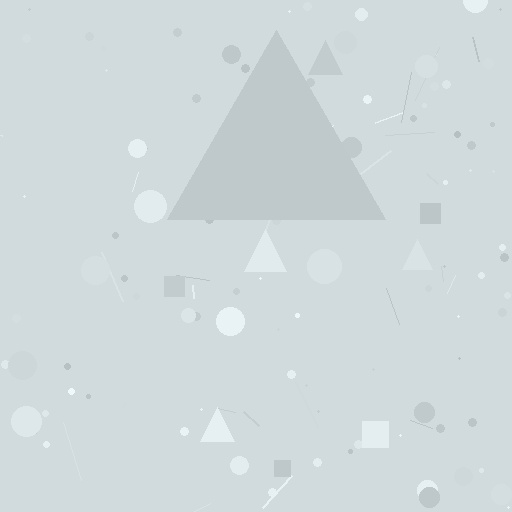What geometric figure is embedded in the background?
A triangle is embedded in the background.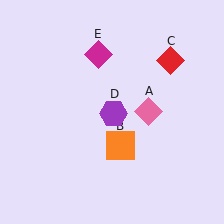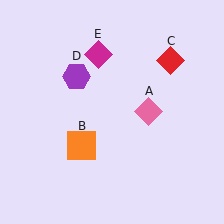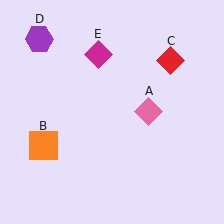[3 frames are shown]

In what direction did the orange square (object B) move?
The orange square (object B) moved left.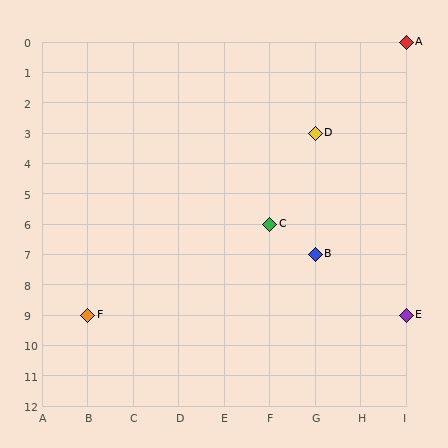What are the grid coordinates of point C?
Point C is at grid coordinates (F, 6).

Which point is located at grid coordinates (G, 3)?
Point D is at (G, 3).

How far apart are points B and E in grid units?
Points B and E are 2 columns and 2 rows apart (about 2.8 grid units diagonally).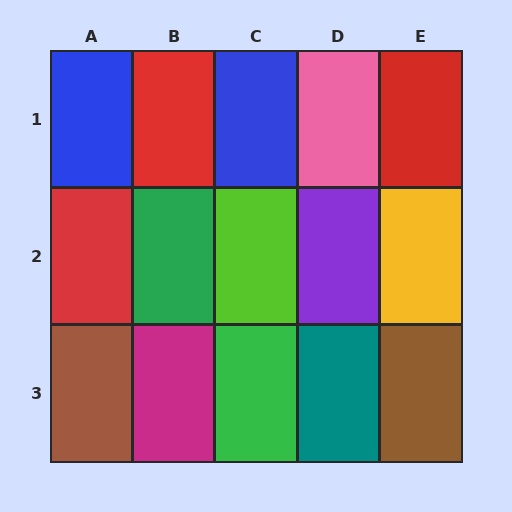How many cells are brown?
2 cells are brown.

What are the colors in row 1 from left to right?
Blue, red, blue, pink, red.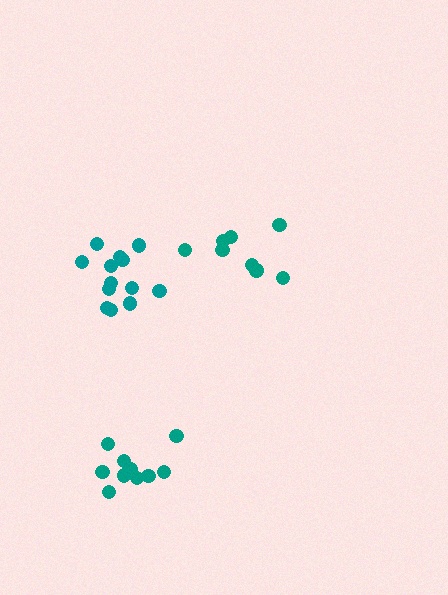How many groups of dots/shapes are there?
There are 3 groups.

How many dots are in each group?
Group 1: 13 dots, Group 2: 10 dots, Group 3: 8 dots (31 total).